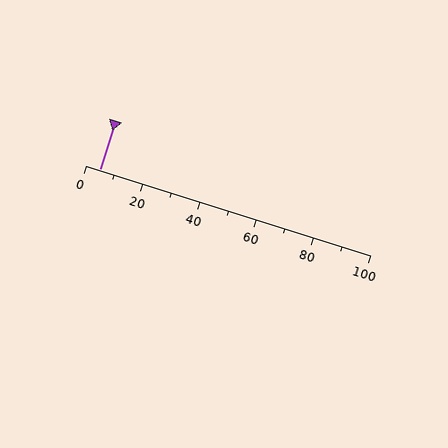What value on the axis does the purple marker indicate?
The marker indicates approximately 5.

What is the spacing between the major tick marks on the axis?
The major ticks are spaced 20 apart.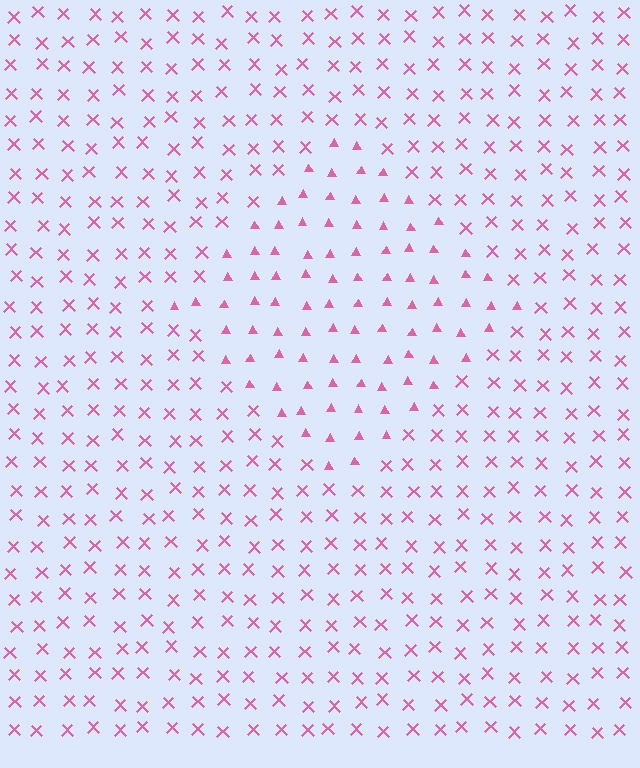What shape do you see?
I see a diamond.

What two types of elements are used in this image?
The image uses triangles inside the diamond region and X marks outside it.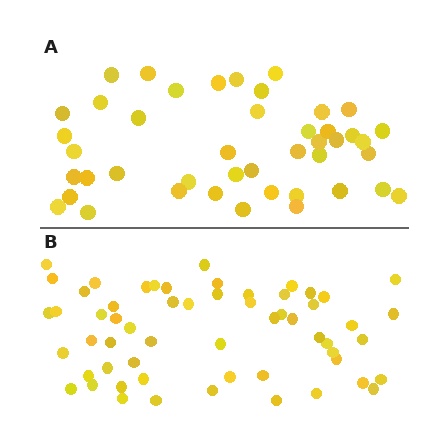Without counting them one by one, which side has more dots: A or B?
Region B (the bottom region) has more dots.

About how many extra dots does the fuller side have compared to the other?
Region B has approximately 15 more dots than region A.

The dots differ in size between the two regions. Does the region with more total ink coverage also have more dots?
No. Region A has more total ink coverage because its dots are larger, but region B actually contains more individual dots. Total area can be misleading — the number of items is what matters here.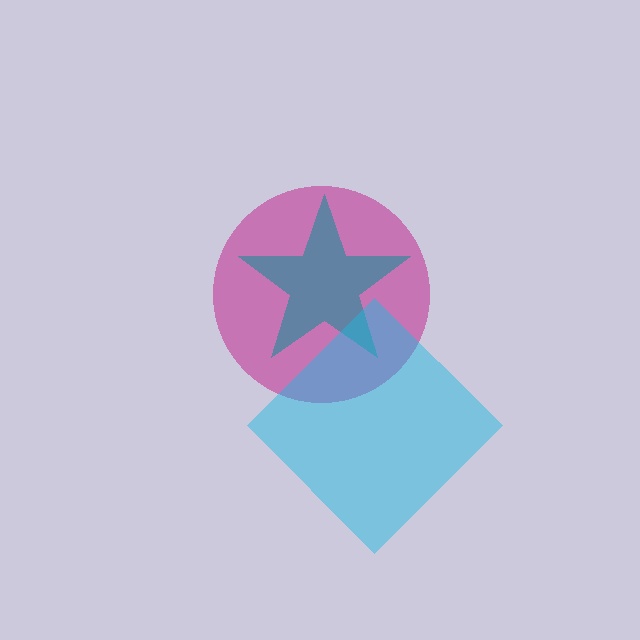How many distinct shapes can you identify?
There are 3 distinct shapes: a magenta circle, a teal star, a cyan diamond.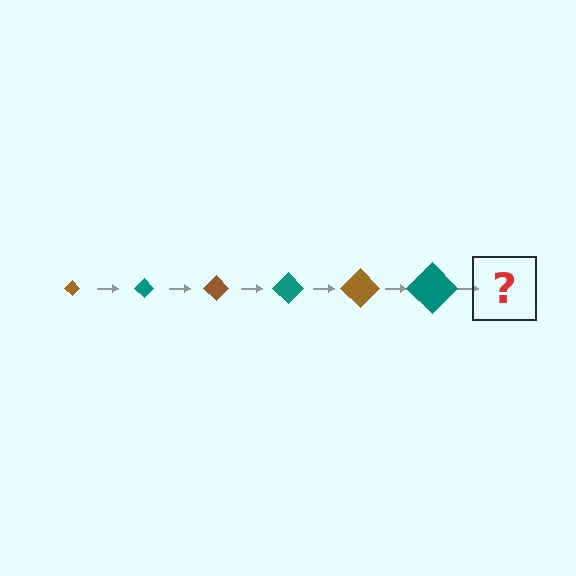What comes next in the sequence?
The next element should be a brown diamond, larger than the previous one.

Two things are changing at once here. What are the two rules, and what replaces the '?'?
The two rules are that the diamond grows larger each step and the color cycles through brown and teal. The '?' should be a brown diamond, larger than the previous one.